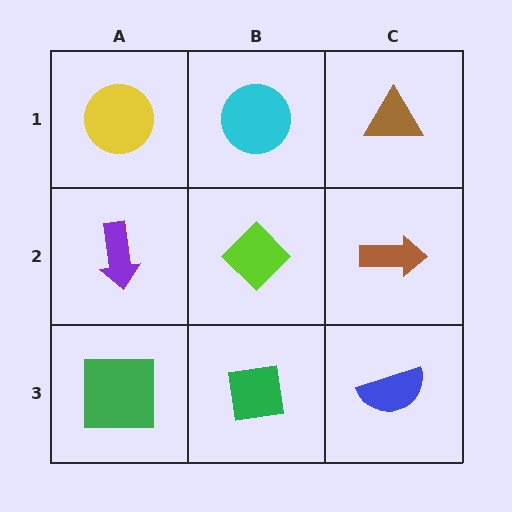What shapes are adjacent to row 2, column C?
A brown triangle (row 1, column C), a blue semicircle (row 3, column C), a lime diamond (row 2, column B).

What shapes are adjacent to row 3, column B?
A lime diamond (row 2, column B), a green square (row 3, column A), a blue semicircle (row 3, column C).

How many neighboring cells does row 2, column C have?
3.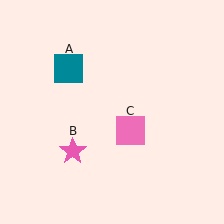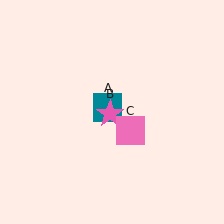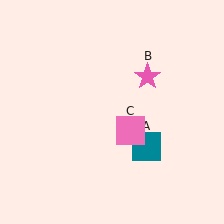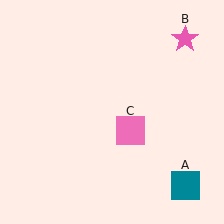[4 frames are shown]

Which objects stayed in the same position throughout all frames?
Pink square (object C) remained stationary.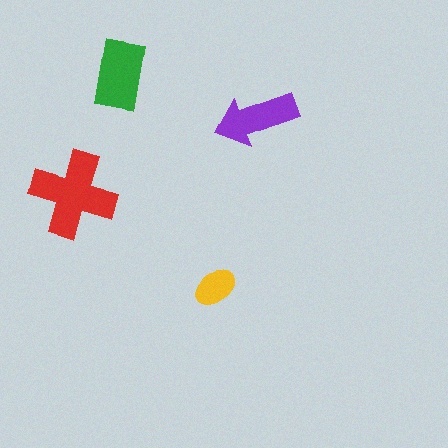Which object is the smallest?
The yellow ellipse.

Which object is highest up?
The green rectangle is topmost.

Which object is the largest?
The red cross.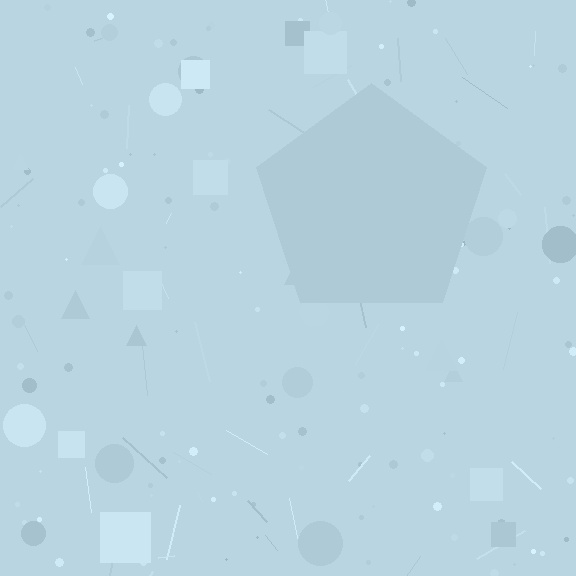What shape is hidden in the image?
A pentagon is hidden in the image.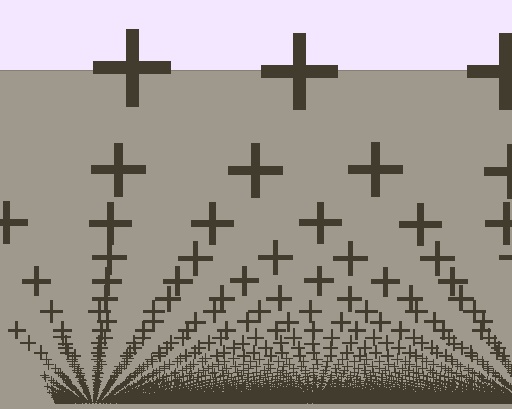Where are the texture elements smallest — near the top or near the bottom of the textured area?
Near the bottom.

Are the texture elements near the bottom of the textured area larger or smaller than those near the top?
Smaller. The gradient is inverted — elements near the bottom are smaller and denser.